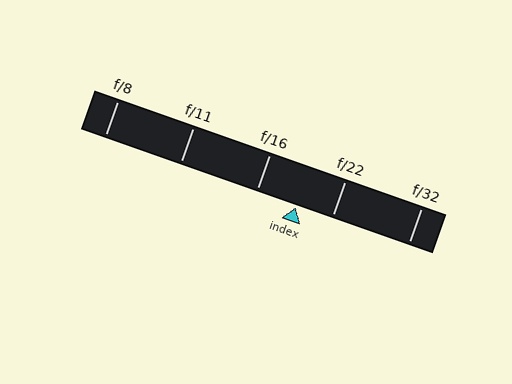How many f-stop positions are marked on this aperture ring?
There are 5 f-stop positions marked.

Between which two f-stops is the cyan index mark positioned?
The index mark is between f/16 and f/22.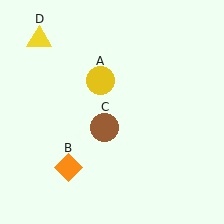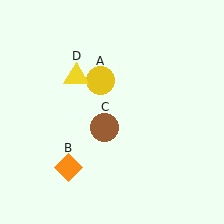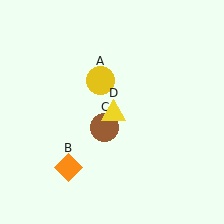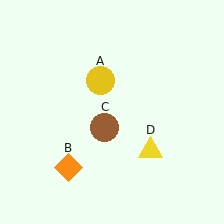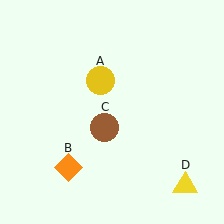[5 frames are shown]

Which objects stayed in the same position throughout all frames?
Yellow circle (object A) and orange diamond (object B) and brown circle (object C) remained stationary.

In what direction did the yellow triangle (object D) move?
The yellow triangle (object D) moved down and to the right.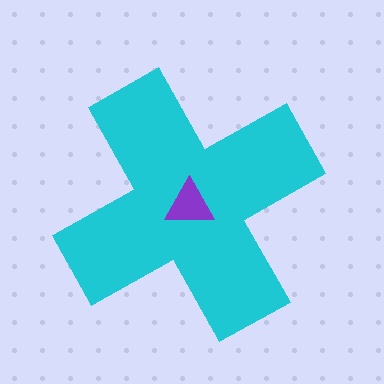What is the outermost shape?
The cyan cross.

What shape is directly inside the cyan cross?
The purple triangle.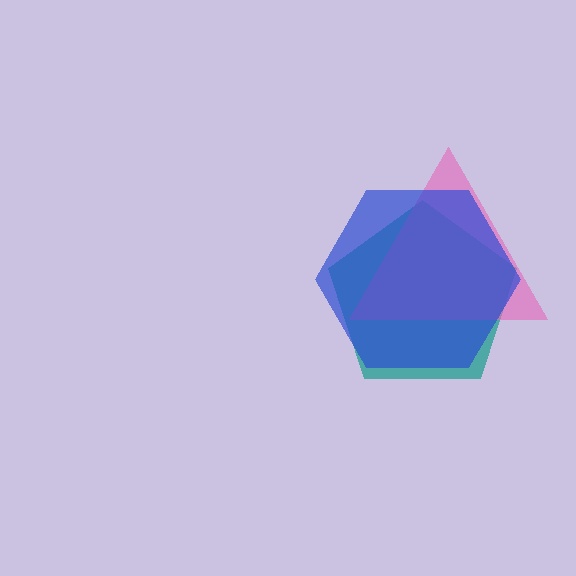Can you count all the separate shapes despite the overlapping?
Yes, there are 3 separate shapes.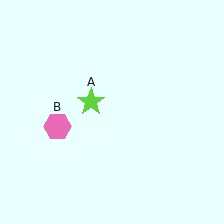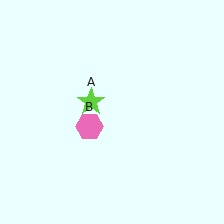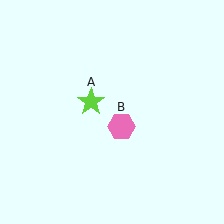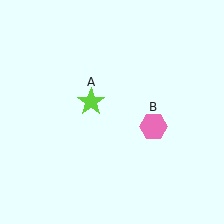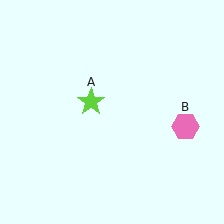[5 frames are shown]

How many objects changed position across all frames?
1 object changed position: pink hexagon (object B).